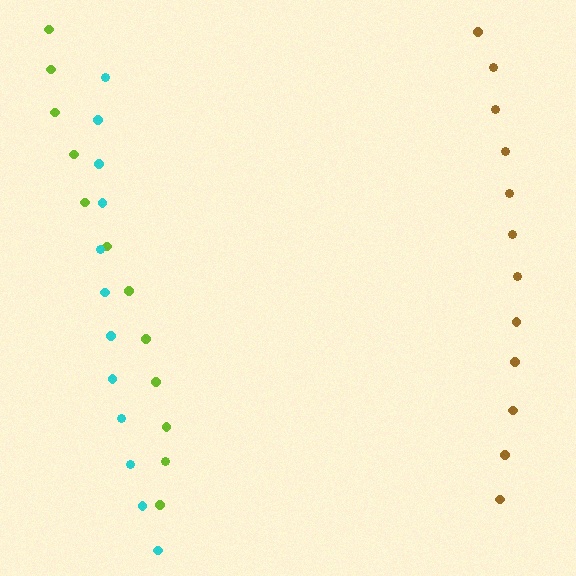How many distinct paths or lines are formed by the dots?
There are 3 distinct paths.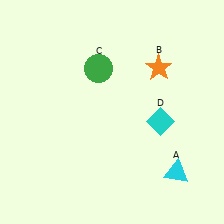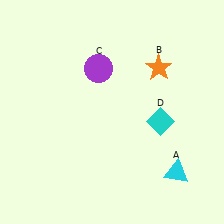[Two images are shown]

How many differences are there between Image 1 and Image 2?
There is 1 difference between the two images.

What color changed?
The circle (C) changed from green in Image 1 to purple in Image 2.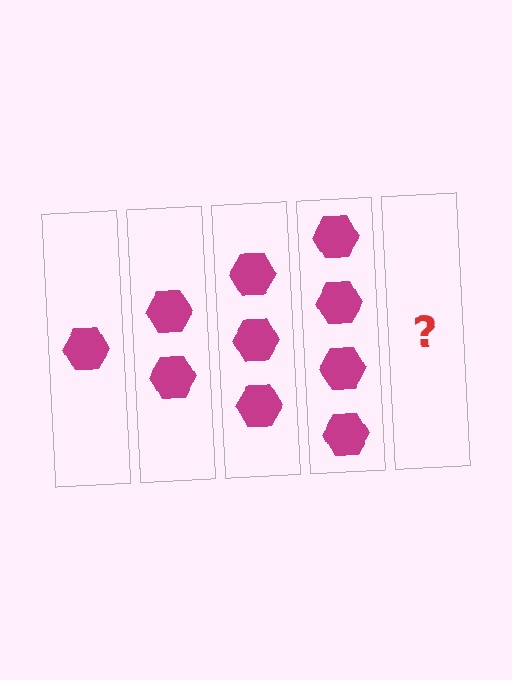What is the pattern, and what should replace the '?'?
The pattern is that each step adds one more hexagon. The '?' should be 5 hexagons.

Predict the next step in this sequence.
The next step is 5 hexagons.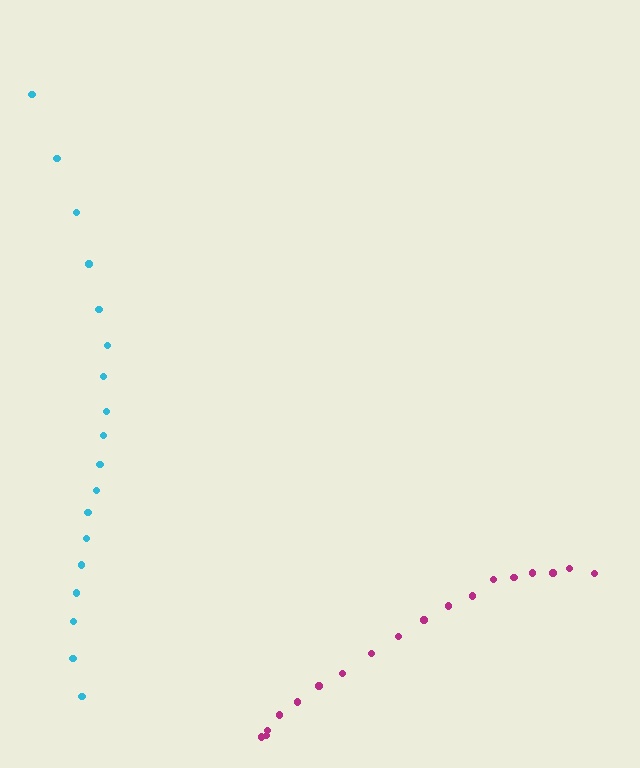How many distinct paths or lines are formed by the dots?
There are 2 distinct paths.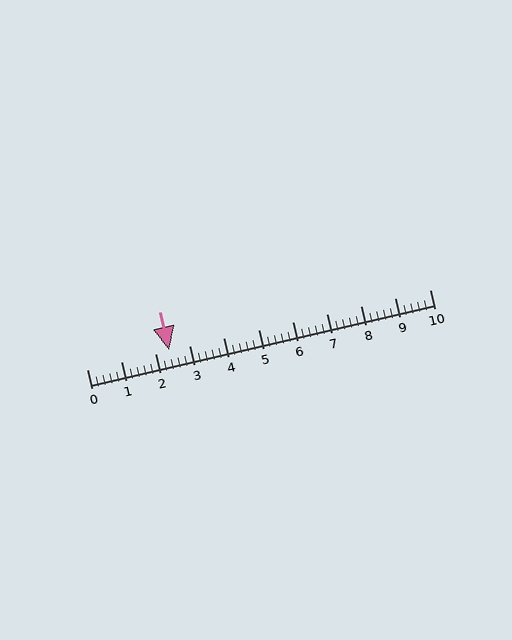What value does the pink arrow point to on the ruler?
The pink arrow points to approximately 2.4.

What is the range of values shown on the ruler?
The ruler shows values from 0 to 10.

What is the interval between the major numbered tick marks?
The major tick marks are spaced 1 units apart.